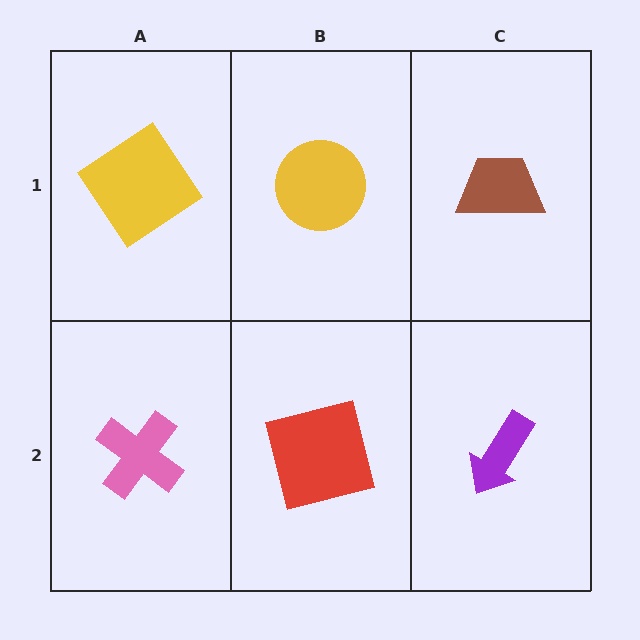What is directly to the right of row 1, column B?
A brown trapezoid.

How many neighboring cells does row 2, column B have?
3.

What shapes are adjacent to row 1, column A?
A pink cross (row 2, column A), a yellow circle (row 1, column B).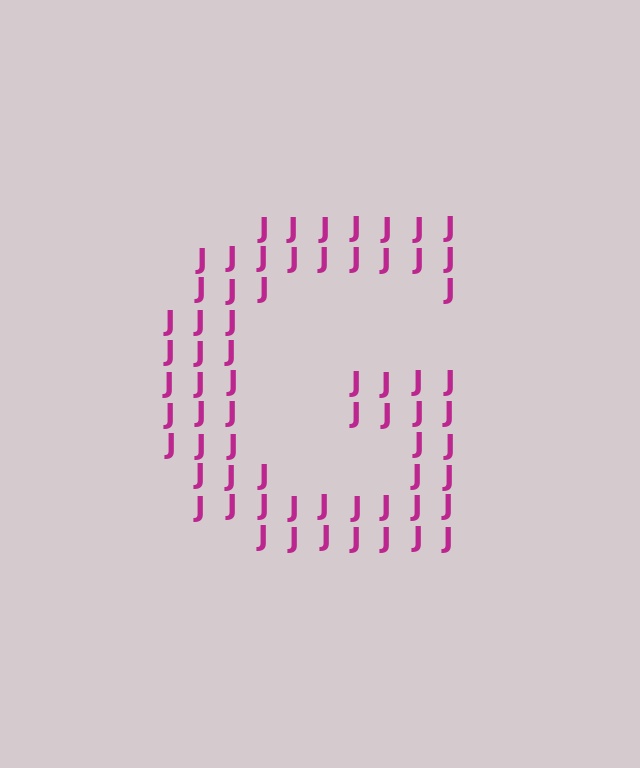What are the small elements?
The small elements are letter J's.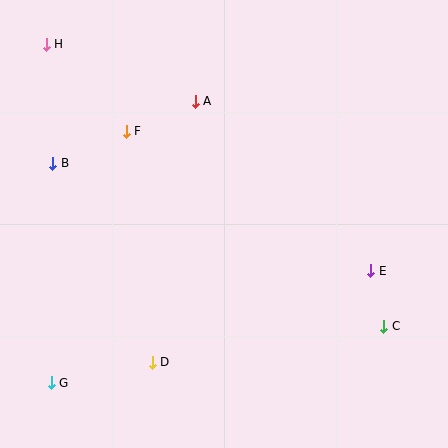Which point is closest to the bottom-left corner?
Point G is closest to the bottom-left corner.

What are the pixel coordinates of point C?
Point C is at (384, 326).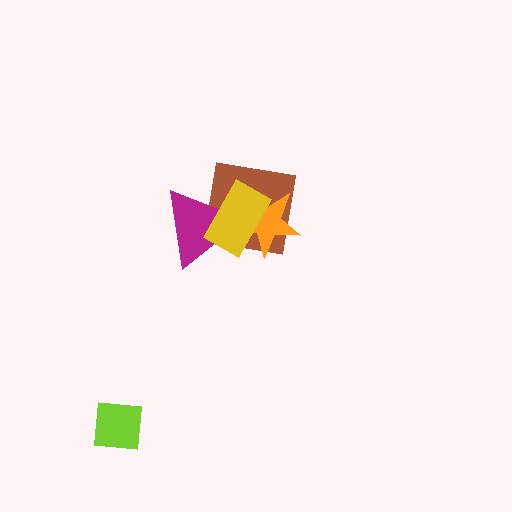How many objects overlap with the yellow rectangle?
3 objects overlap with the yellow rectangle.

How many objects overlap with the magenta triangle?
3 objects overlap with the magenta triangle.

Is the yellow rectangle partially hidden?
No, no other shape covers it.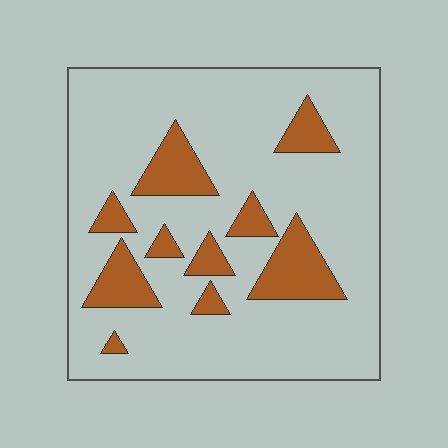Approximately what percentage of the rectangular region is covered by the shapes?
Approximately 20%.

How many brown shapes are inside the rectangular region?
10.